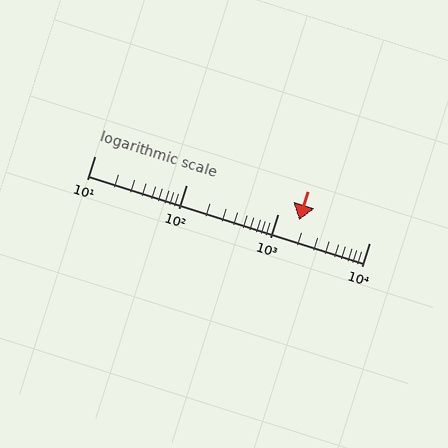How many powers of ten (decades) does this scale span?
The scale spans 3 decades, from 10 to 10000.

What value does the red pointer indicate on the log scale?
The pointer indicates approximately 1700.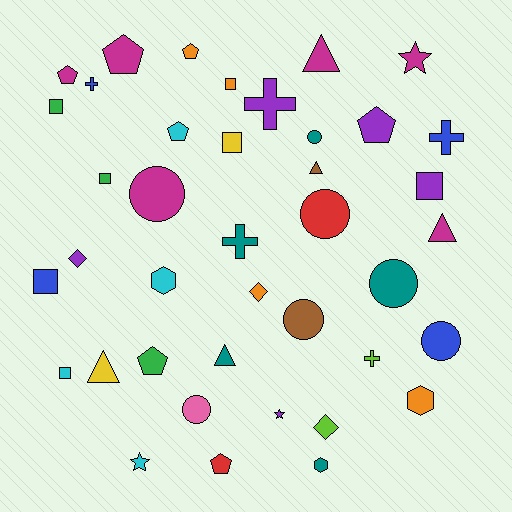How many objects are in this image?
There are 40 objects.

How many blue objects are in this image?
There are 4 blue objects.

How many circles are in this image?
There are 7 circles.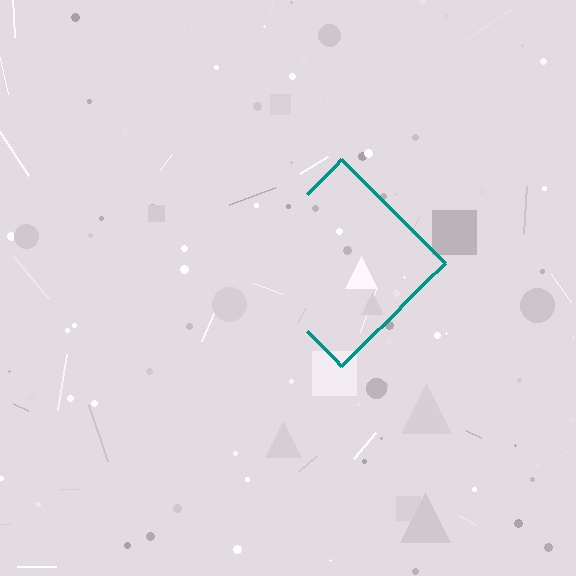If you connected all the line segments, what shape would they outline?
They would outline a diamond.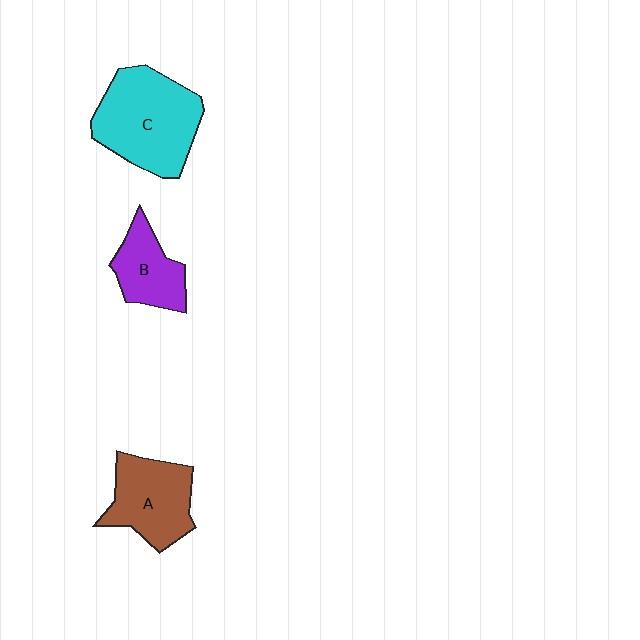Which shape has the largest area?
Shape C (cyan).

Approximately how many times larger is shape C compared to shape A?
Approximately 1.4 times.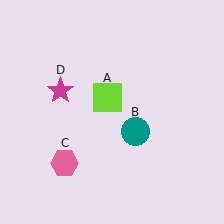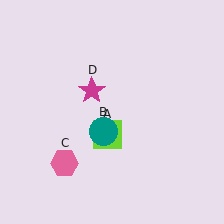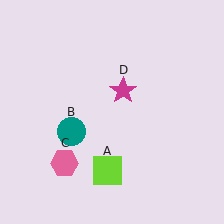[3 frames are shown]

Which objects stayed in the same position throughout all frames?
Pink hexagon (object C) remained stationary.